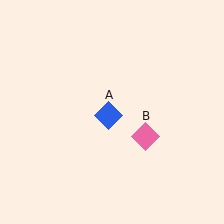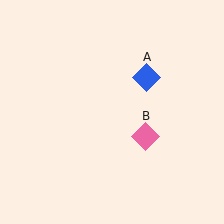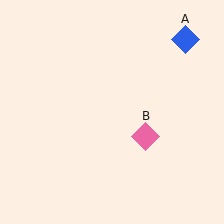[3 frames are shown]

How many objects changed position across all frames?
1 object changed position: blue diamond (object A).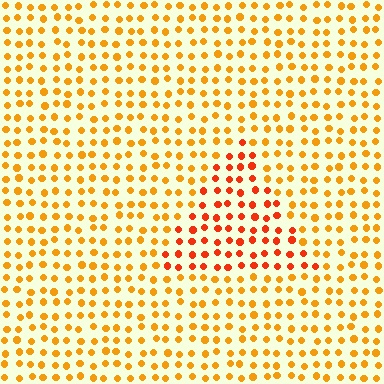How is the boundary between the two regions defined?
The boundary is defined purely by a slight shift in hue (about 29 degrees). Spacing, size, and orientation are identical on both sides.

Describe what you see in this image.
The image is filled with small orange elements in a uniform arrangement. A triangle-shaped region is visible where the elements are tinted to a slightly different hue, forming a subtle color boundary.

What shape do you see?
I see a triangle.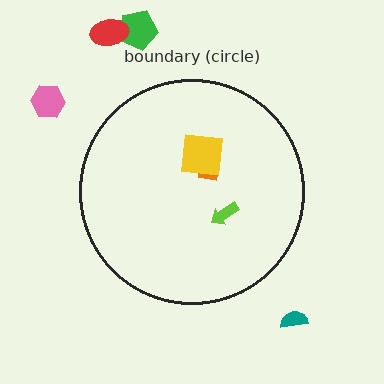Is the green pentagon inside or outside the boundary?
Outside.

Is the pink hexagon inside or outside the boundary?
Outside.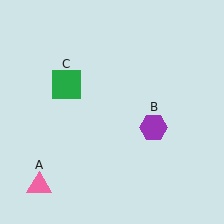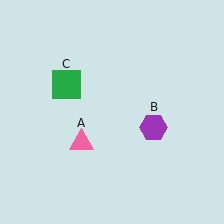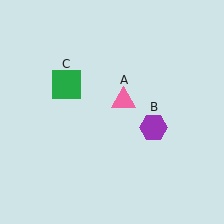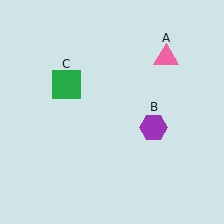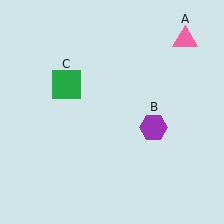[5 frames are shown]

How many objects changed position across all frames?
1 object changed position: pink triangle (object A).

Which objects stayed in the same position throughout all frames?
Purple hexagon (object B) and green square (object C) remained stationary.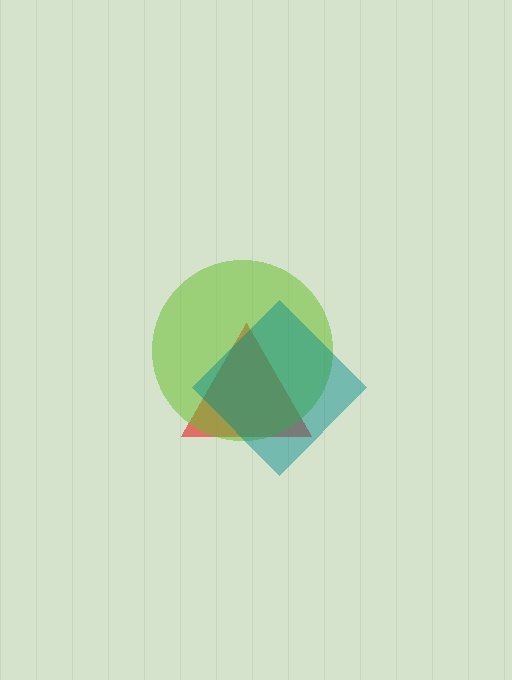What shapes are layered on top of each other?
The layered shapes are: a red triangle, a lime circle, a teal diamond.